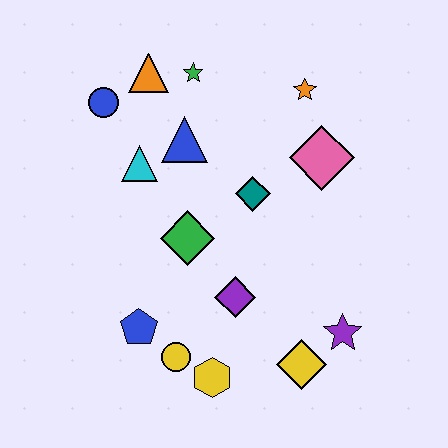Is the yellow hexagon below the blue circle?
Yes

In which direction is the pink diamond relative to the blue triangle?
The pink diamond is to the right of the blue triangle.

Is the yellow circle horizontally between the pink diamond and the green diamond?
No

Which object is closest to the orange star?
The pink diamond is closest to the orange star.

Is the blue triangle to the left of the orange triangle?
No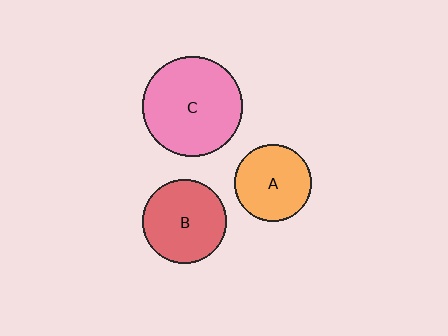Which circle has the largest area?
Circle C (pink).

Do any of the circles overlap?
No, none of the circles overlap.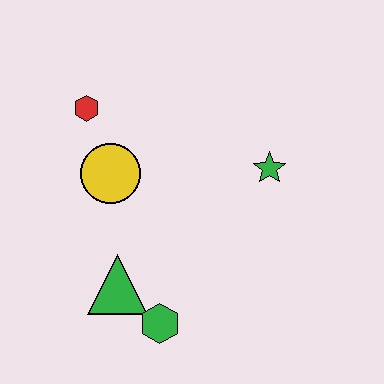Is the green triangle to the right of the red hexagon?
Yes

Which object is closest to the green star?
The yellow circle is closest to the green star.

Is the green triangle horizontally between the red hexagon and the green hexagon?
Yes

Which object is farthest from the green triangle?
The green star is farthest from the green triangle.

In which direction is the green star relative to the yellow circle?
The green star is to the right of the yellow circle.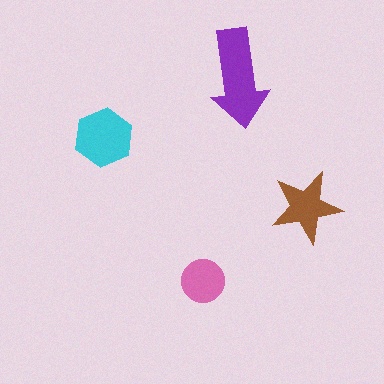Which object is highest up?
The purple arrow is topmost.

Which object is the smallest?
The pink circle.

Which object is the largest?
The purple arrow.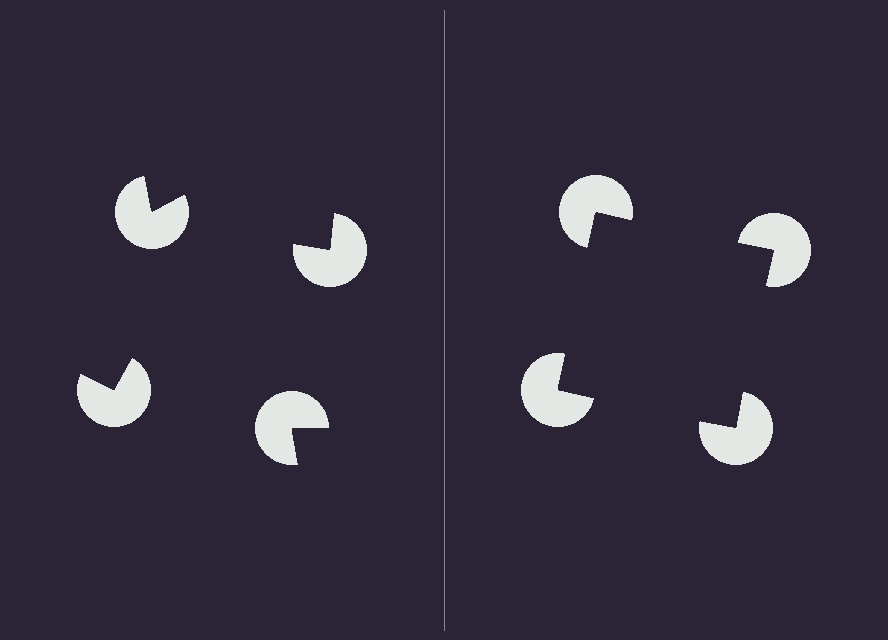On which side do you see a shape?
An illusory square appears on the right side. On the left side the wedge cuts are rotated, so no coherent shape forms.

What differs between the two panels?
The pac-man discs are positioned identically on both sides; only the wedge orientations differ. On the right they align to a square; on the left they are misaligned.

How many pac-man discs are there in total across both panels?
8 — 4 on each side.